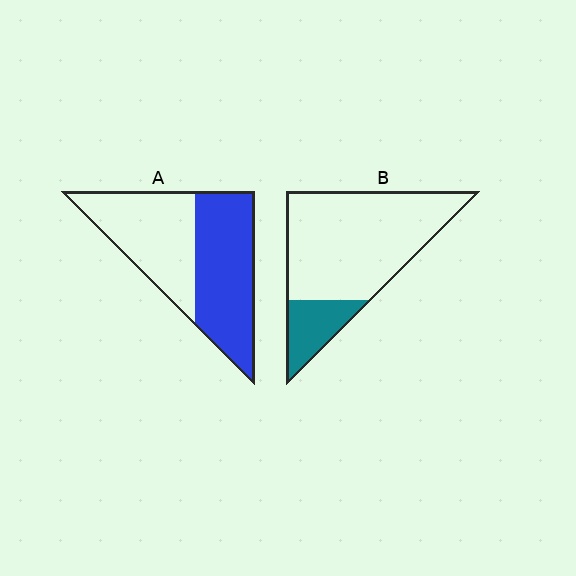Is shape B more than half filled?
No.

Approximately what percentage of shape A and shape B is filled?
A is approximately 50% and B is approximately 20%.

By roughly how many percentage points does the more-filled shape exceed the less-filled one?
By roughly 35 percentage points (A over B).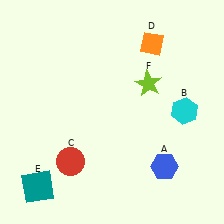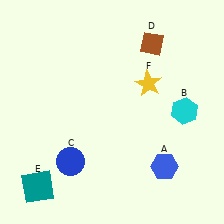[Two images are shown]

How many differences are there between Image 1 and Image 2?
There are 3 differences between the two images.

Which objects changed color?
C changed from red to blue. D changed from orange to brown. F changed from lime to yellow.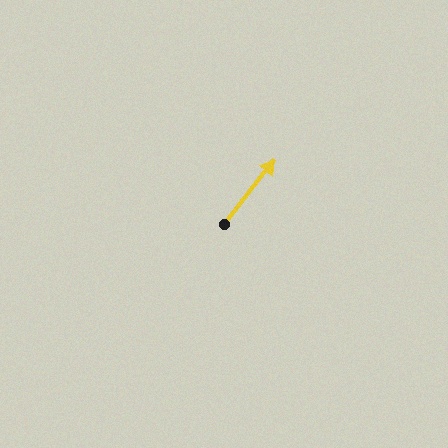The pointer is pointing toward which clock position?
Roughly 1 o'clock.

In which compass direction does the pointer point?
Northeast.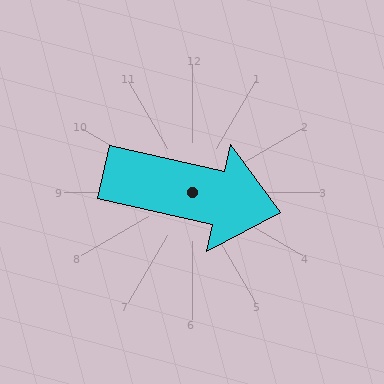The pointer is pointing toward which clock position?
Roughly 3 o'clock.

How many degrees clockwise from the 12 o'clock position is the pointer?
Approximately 103 degrees.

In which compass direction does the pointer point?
East.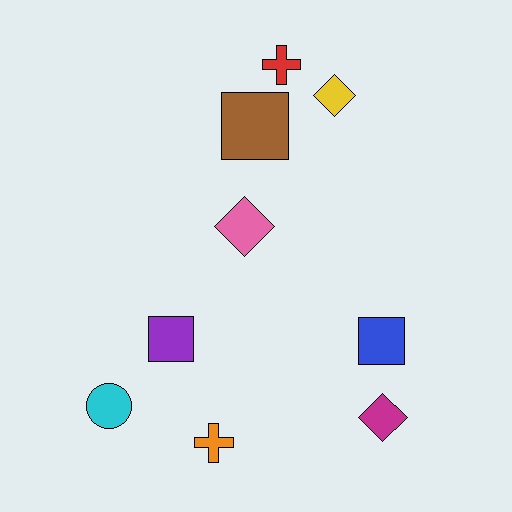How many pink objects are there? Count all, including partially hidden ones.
There is 1 pink object.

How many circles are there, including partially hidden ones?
There is 1 circle.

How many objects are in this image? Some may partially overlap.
There are 9 objects.